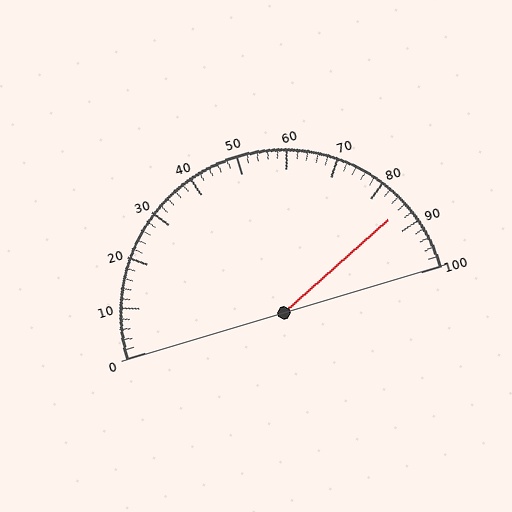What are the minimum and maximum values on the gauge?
The gauge ranges from 0 to 100.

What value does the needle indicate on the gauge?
The needle indicates approximately 86.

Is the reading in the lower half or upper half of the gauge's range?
The reading is in the upper half of the range (0 to 100).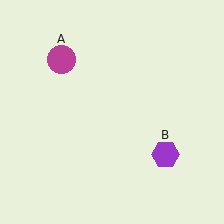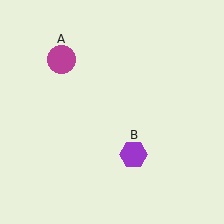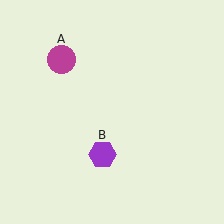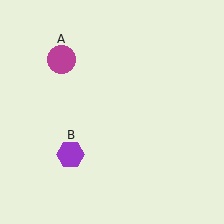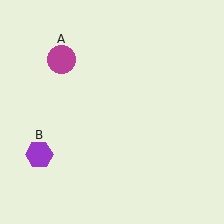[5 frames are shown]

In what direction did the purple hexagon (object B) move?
The purple hexagon (object B) moved left.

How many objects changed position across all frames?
1 object changed position: purple hexagon (object B).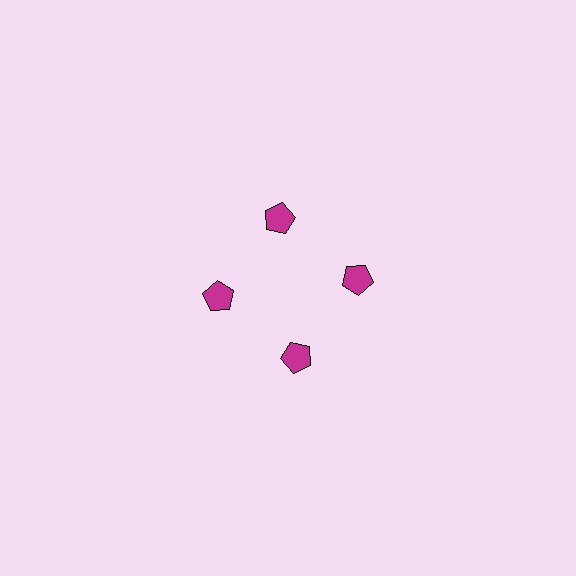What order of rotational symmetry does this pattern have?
This pattern has 4-fold rotational symmetry.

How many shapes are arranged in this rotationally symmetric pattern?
There are 4 shapes, arranged in 4 groups of 1.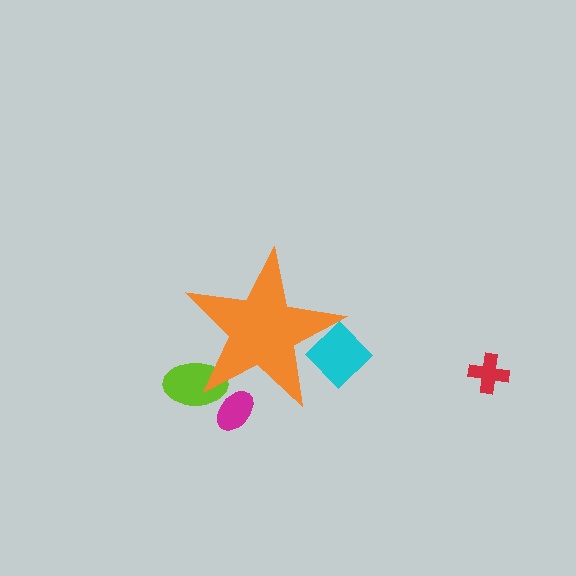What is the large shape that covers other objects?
An orange star.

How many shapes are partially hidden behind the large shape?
3 shapes are partially hidden.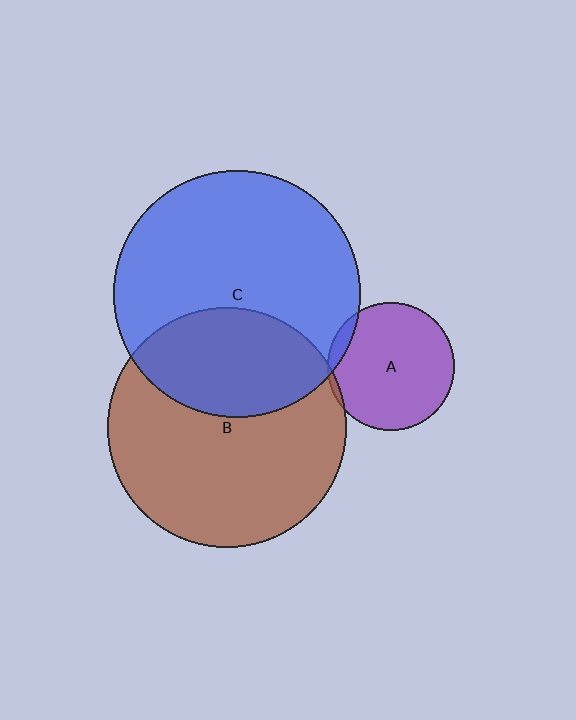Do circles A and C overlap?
Yes.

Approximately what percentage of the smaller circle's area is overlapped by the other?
Approximately 5%.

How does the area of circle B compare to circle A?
Approximately 3.5 times.